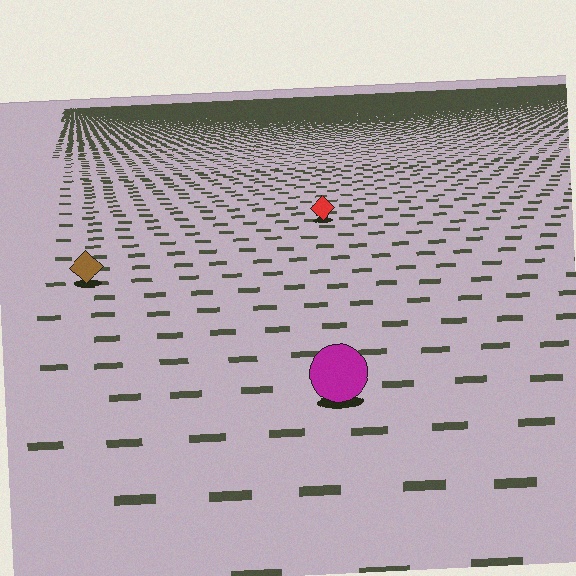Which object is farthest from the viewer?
The red diamond is farthest from the viewer. It appears smaller and the ground texture around it is denser.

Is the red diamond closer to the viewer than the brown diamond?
No. The brown diamond is closer — you can tell from the texture gradient: the ground texture is coarser near it.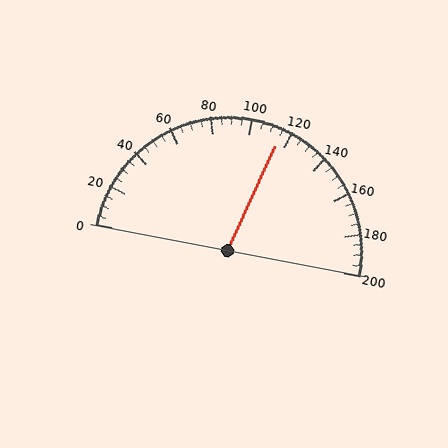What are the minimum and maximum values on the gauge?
The gauge ranges from 0 to 200.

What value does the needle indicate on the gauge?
The needle indicates approximately 115.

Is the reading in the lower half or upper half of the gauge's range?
The reading is in the upper half of the range (0 to 200).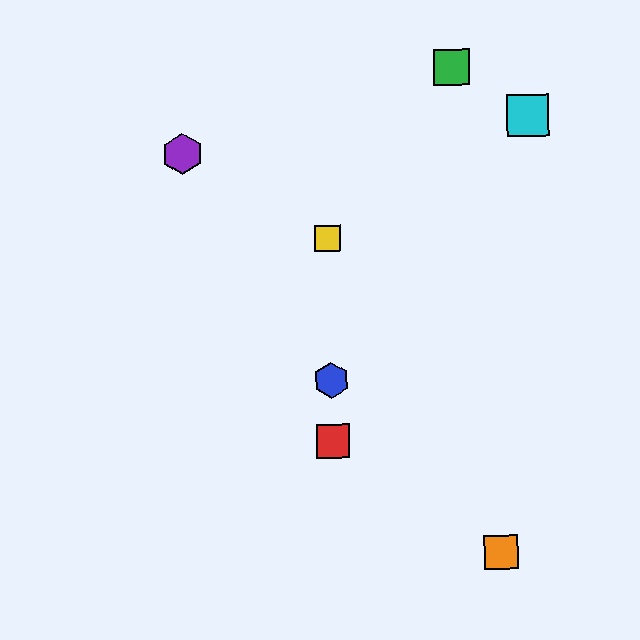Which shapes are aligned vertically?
The red square, the blue hexagon, the yellow square are aligned vertically.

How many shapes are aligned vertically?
3 shapes (the red square, the blue hexagon, the yellow square) are aligned vertically.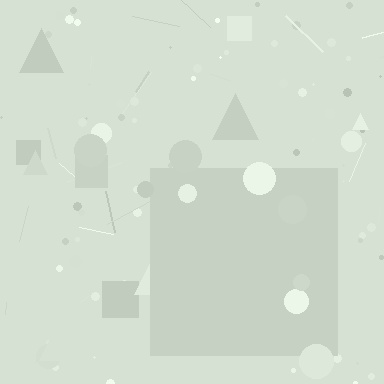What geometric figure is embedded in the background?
A square is embedded in the background.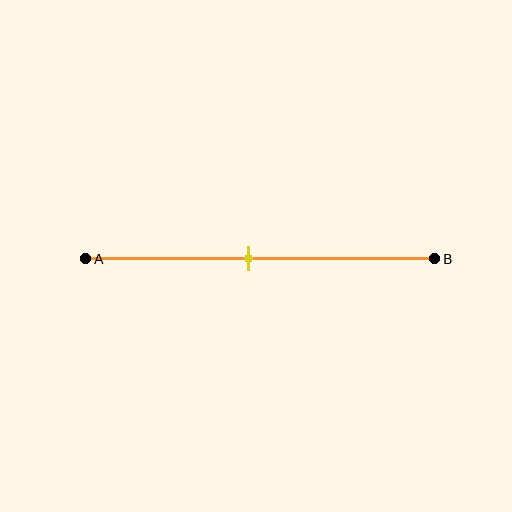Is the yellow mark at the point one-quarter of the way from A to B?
No, the mark is at about 45% from A, not at the 25% one-quarter point.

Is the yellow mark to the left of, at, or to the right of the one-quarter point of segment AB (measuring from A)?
The yellow mark is to the right of the one-quarter point of segment AB.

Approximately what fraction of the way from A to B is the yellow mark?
The yellow mark is approximately 45% of the way from A to B.